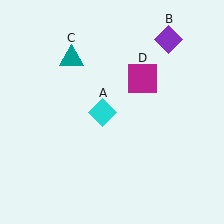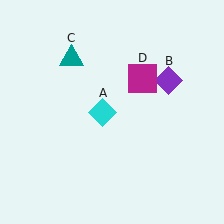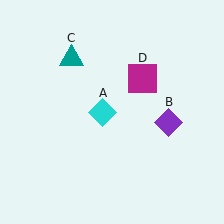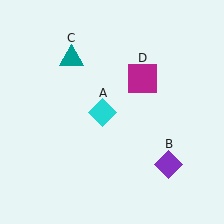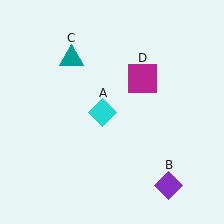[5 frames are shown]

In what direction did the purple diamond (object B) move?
The purple diamond (object B) moved down.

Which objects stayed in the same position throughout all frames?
Cyan diamond (object A) and teal triangle (object C) and magenta square (object D) remained stationary.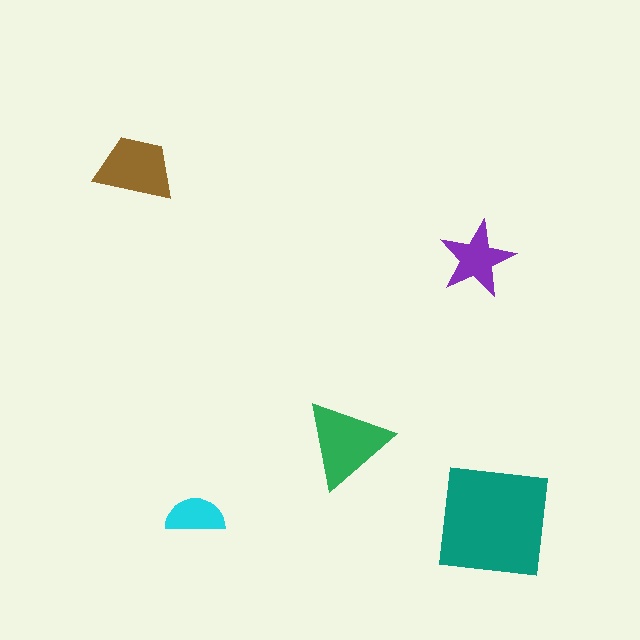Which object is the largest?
The teal square.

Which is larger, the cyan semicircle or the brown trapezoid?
The brown trapezoid.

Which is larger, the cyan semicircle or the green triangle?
The green triangle.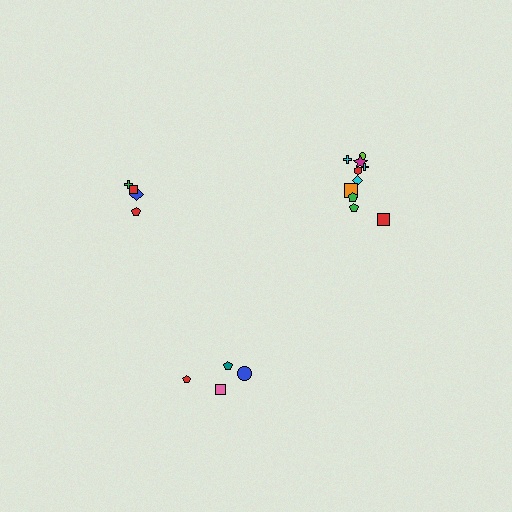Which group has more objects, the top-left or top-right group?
The top-right group.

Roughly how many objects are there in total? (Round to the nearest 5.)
Roughly 20 objects in total.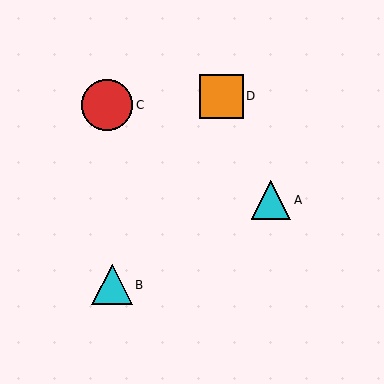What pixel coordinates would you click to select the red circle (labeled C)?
Click at (107, 105) to select the red circle C.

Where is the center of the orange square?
The center of the orange square is at (221, 96).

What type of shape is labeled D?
Shape D is an orange square.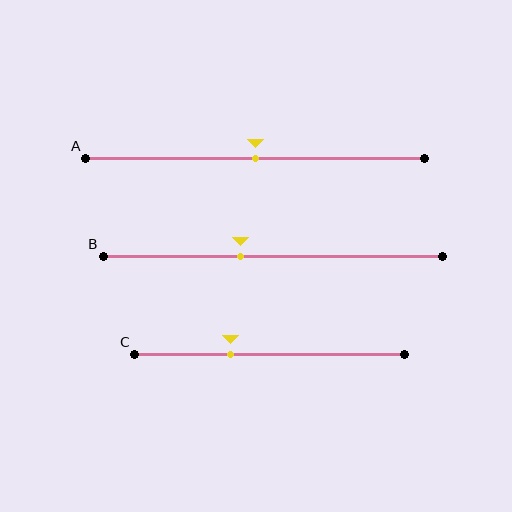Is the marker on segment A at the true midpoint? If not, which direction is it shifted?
Yes, the marker on segment A is at the true midpoint.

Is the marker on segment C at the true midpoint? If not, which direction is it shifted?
No, the marker on segment C is shifted to the left by about 14% of the segment length.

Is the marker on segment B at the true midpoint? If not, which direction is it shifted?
No, the marker on segment B is shifted to the left by about 10% of the segment length.